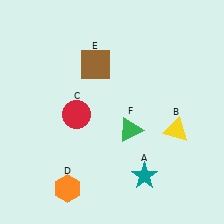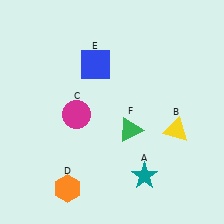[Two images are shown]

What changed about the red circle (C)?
In Image 1, C is red. In Image 2, it changed to magenta.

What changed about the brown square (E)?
In Image 1, E is brown. In Image 2, it changed to blue.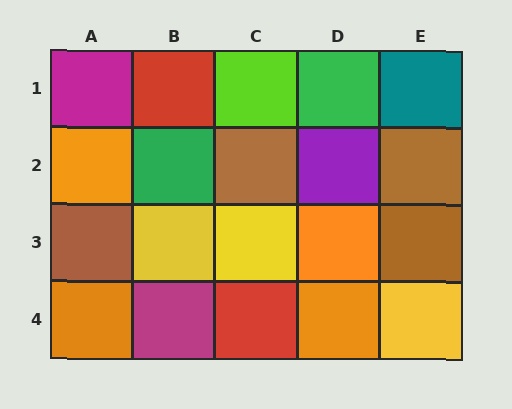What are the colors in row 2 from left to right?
Orange, green, brown, purple, brown.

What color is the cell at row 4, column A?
Orange.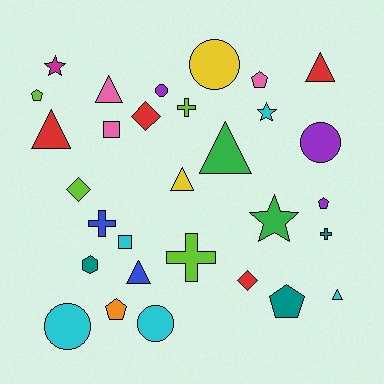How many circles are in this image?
There are 5 circles.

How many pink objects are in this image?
There are 3 pink objects.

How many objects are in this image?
There are 30 objects.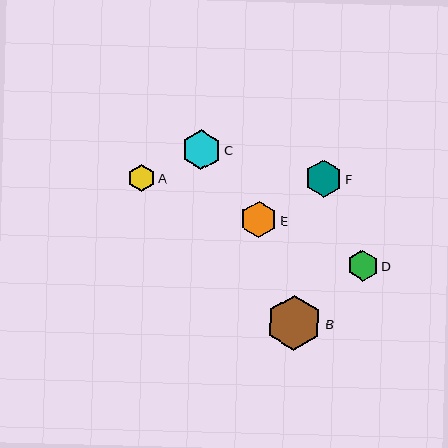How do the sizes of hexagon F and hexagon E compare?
Hexagon F and hexagon E are approximately the same size.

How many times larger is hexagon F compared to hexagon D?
Hexagon F is approximately 1.2 times the size of hexagon D.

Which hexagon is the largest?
Hexagon B is the largest with a size of approximately 56 pixels.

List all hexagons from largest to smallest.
From largest to smallest: B, C, F, E, D, A.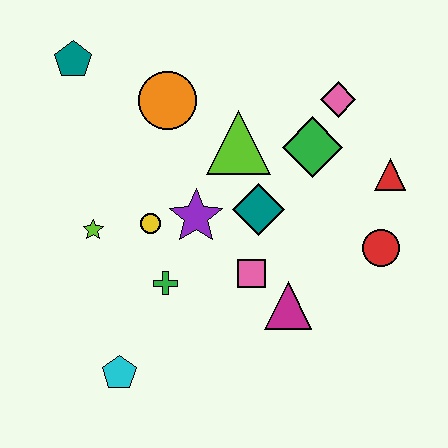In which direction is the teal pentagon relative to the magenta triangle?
The teal pentagon is above the magenta triangle.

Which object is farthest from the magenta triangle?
The teal pentagon is farthest from the magenta triangle.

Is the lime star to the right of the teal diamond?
No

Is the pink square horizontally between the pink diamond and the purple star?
Yes